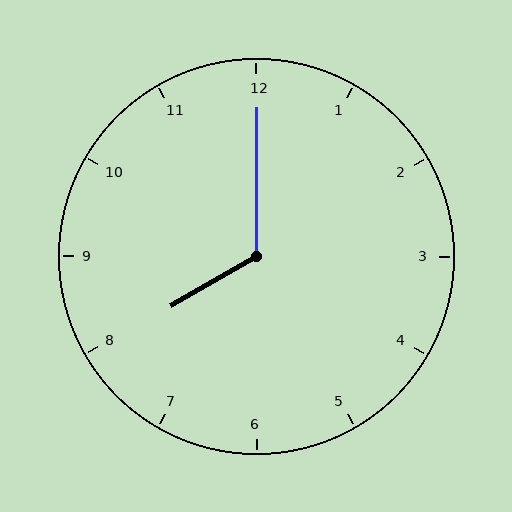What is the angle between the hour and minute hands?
Approximately 120 degrees.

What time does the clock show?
8:00.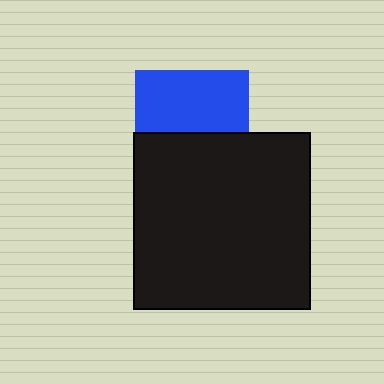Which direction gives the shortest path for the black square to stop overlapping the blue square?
Moving down gives the shortest separation.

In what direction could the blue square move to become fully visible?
The blue square could move up. That would shift it out from behind the black square entirely.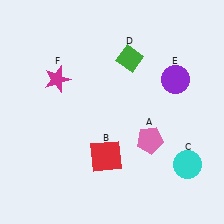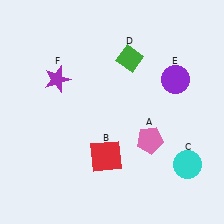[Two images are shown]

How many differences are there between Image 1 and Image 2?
There is 1 difference between the two images.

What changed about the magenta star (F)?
In Image 1, F is magenta. In Image 2, it changed to purple.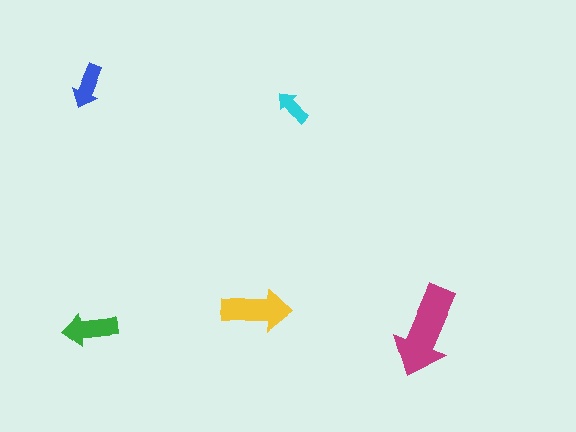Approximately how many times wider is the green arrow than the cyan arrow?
About 1.5 times wider.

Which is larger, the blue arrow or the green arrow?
The green one.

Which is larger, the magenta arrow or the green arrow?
The magenta one.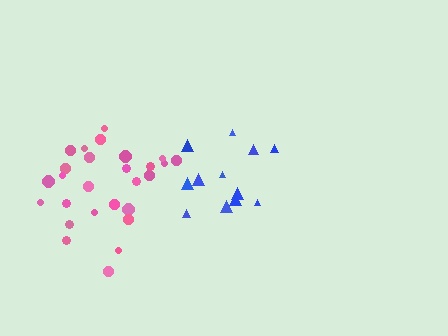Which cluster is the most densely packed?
Blue.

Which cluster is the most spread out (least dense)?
Pink.